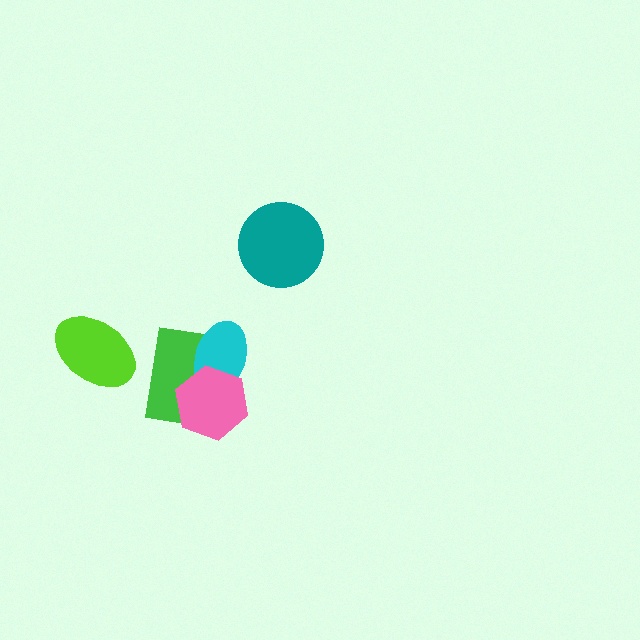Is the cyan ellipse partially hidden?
Yes, it is partially covered by another shape.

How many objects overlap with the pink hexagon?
2 objects overlap with the pink hexagon.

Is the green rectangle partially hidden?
Yes, it is partially covered by another shape.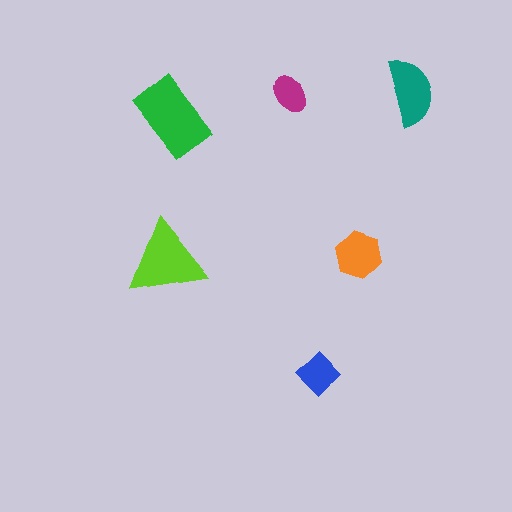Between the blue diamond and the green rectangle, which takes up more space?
The green rectangle.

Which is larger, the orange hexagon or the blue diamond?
The orange hexagon.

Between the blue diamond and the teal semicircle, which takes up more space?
The teal semicircle.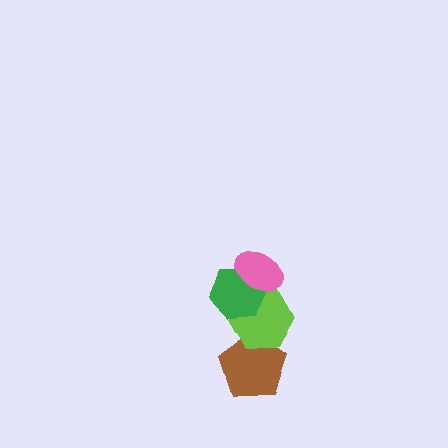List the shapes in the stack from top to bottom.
From top to bottom: the pink ellipse, the green hexagon, the lime hexagon, the brown pentagon.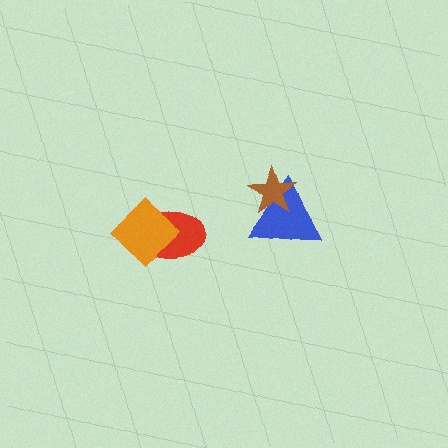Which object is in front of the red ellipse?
The orange diamond is in front of the red ellipse.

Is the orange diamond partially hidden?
No, no other shape covers it.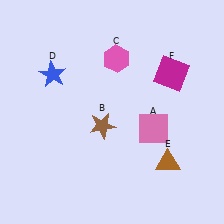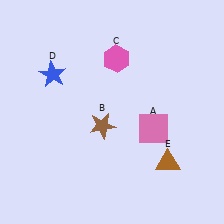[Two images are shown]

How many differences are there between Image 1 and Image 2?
There is 1 difference between the two images.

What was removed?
The magenta square (F) was removed in Image 2.